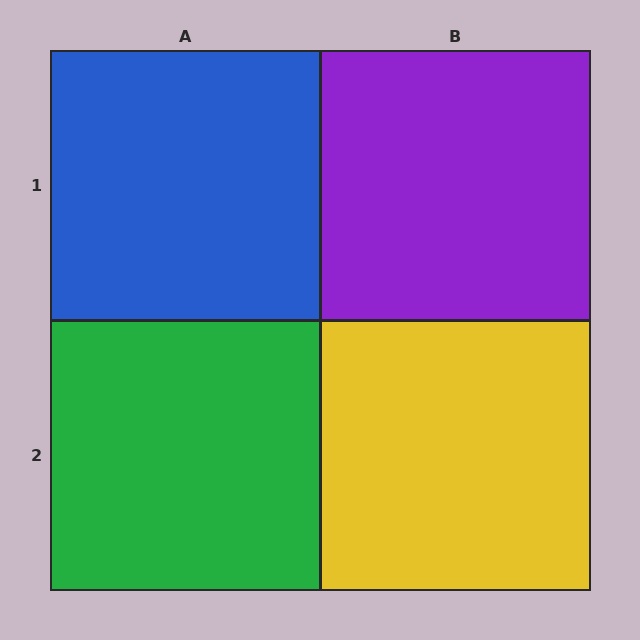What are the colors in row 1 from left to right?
Blue, purple.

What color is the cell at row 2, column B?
Yellow.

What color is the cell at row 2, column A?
Green.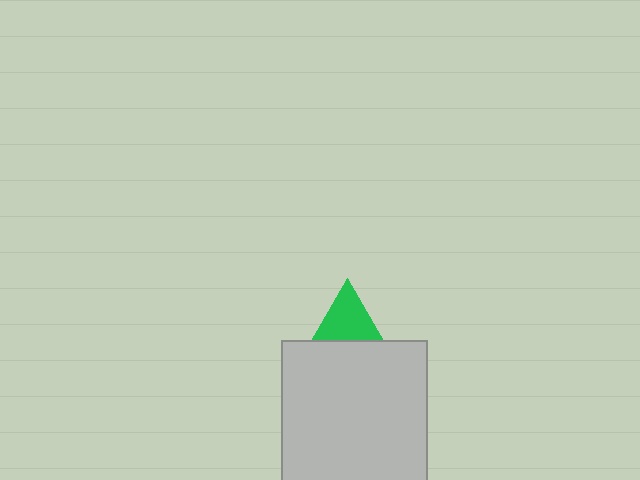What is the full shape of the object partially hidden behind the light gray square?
The partially hidden object is a green triangle.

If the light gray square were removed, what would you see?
You would see the complete green triangle.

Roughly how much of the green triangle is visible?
A small part of it is visible (roughly 32%).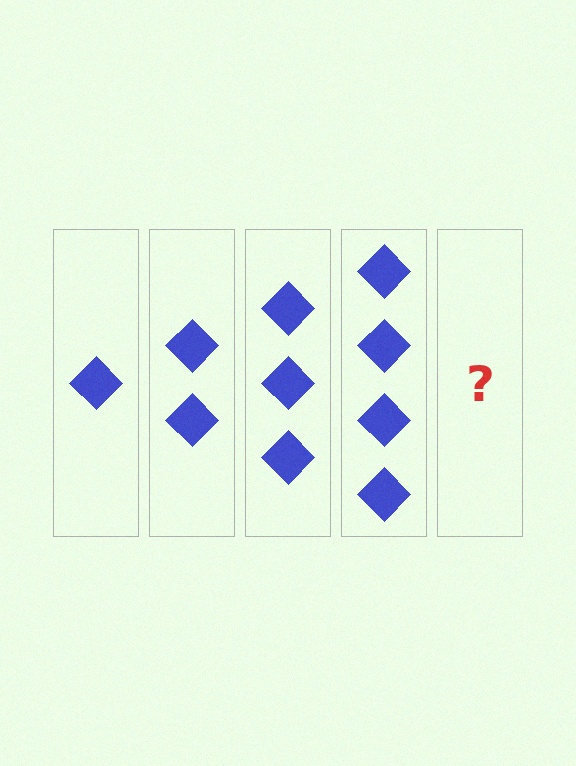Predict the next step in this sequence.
The next step is 5 diamonds.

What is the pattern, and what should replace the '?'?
The pattern is that each step adds one more diamond. The '?' should be 5 diamonds.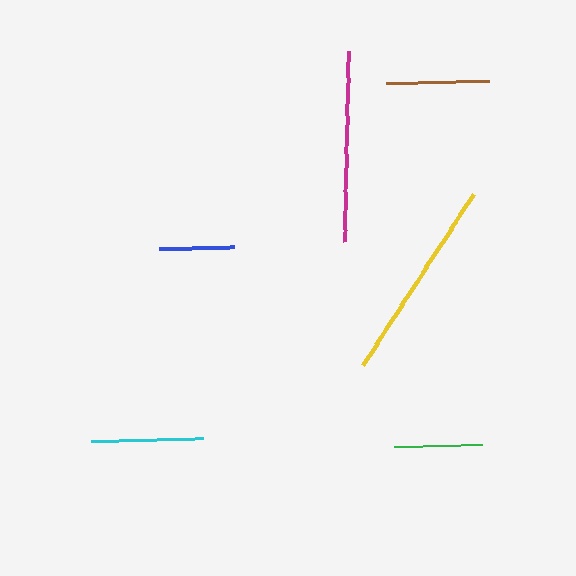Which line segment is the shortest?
The blue line is the shortest at approximately 76 pixels.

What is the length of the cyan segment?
The cyan segment is approximately 113 pixels long.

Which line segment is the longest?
The yellow line is the longest at approximately 204 pixels.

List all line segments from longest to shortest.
From longest to shortest: yellow, magenta, cyan, brown, green, blue.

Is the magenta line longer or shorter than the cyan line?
The magenta line is longer than the cyan line.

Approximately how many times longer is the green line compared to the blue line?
The green line is approximately 1.2 times the length of the blue line.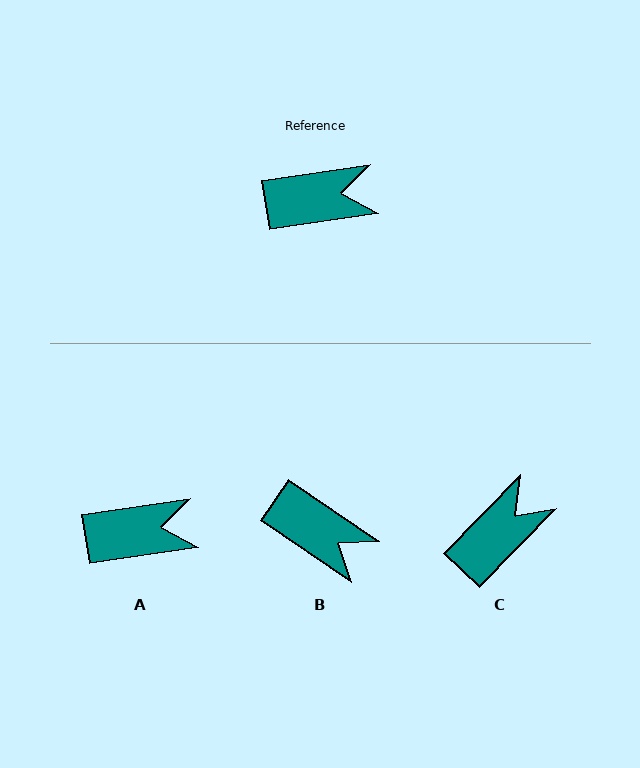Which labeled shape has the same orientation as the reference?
A.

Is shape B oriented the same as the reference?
No, it is off by about 43 degrees.